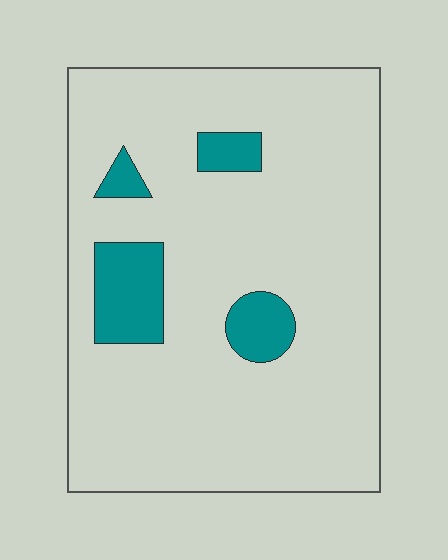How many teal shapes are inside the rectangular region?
4.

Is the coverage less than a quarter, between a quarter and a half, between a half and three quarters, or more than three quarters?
Less than a quarter.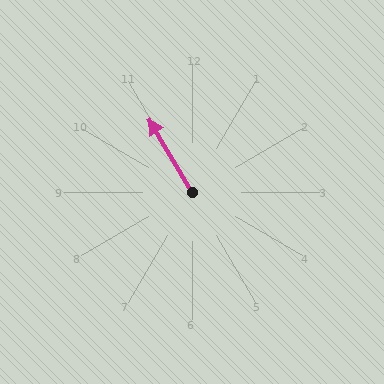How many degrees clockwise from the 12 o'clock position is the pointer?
Approximately 330 degrees.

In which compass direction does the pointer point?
Northwest.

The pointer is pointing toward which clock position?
Roughly 11 o'clock.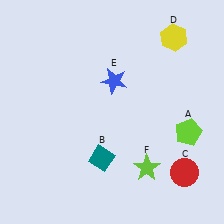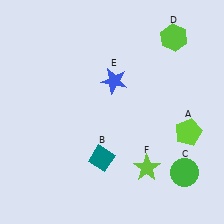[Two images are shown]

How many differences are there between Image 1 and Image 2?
There are 2 differences between the two images.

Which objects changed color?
C changed from red to green. D changed from yellow to lime.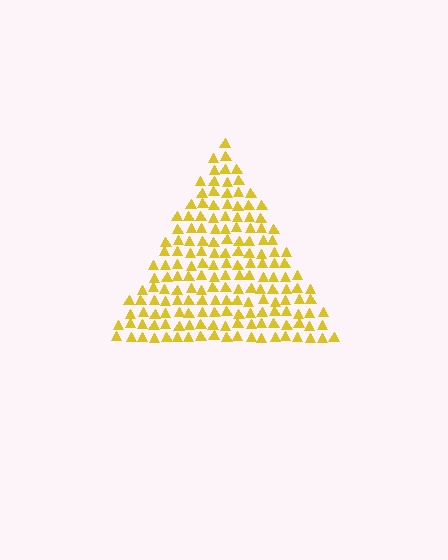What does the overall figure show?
The overall figure shows a triangle.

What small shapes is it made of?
It is made of small triangles.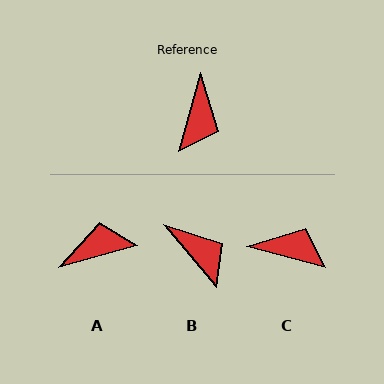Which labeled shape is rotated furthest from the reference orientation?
A, about 121 degrees away.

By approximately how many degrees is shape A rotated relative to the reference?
Approximately 121 degrees counter-clockwise.